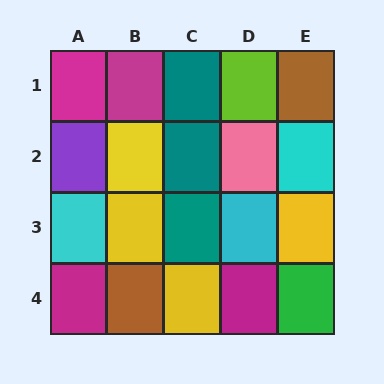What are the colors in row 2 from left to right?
Purple, yellow, teal, pink, cyan.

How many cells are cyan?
3 cells are cyan.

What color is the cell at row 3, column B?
Yellow.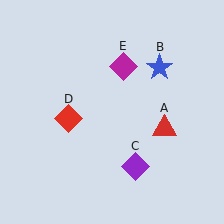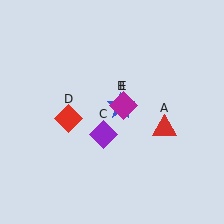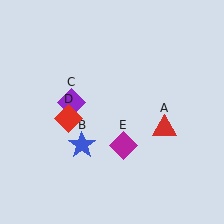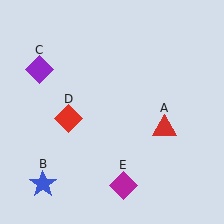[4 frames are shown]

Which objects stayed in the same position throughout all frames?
Red triangle (object A) and red diamond (object D) remained stationary.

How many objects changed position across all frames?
3 objects changed position: blue star (object B), purple diamond (object C), magenta diamond (object E).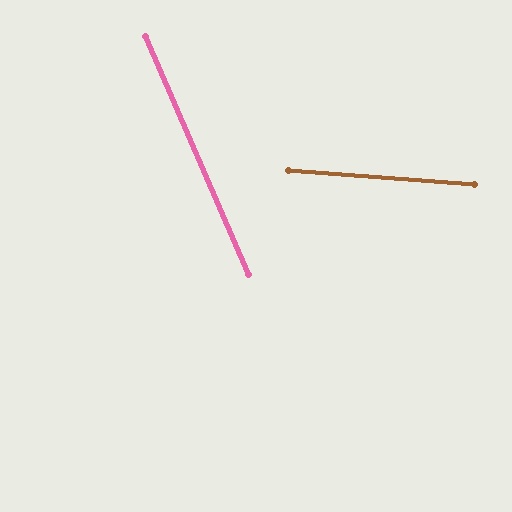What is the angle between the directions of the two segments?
Approximately 62 degrees.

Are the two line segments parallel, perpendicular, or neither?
Neither parallel nor perpendicular — they differ by about 62°.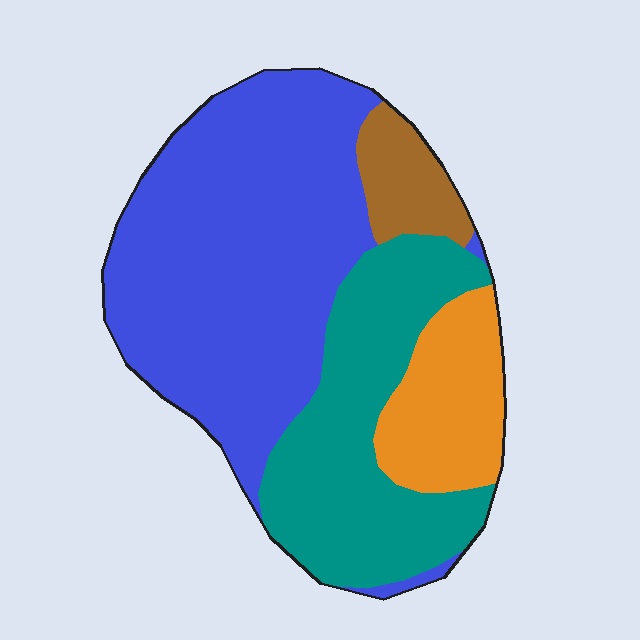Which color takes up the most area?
Blue, at roughly 50%.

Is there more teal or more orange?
Teal.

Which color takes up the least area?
Brown, at roughly 5%.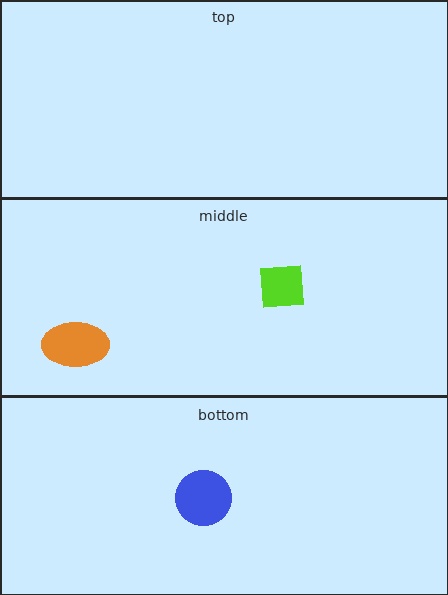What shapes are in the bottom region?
The blue circle.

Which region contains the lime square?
The middle region.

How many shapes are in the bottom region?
1.